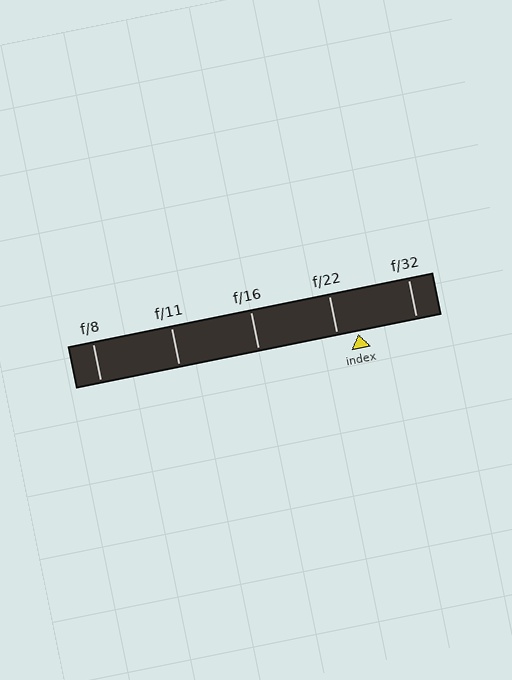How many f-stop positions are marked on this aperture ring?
There are 5 f-stop positions marked.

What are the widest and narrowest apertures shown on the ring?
The widest aperture shown is f/8 and the narrowest is f/32.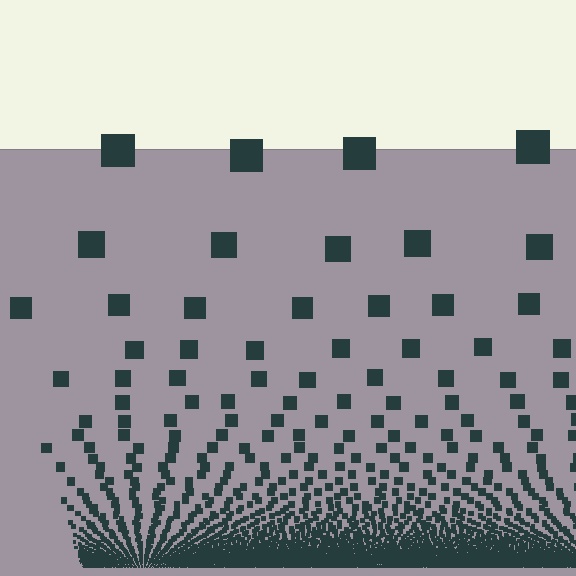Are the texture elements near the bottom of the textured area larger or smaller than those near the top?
Smaller. The gradient is inverted — elements near the bottom are smaller and denser.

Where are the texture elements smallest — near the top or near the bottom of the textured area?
Near the bottom.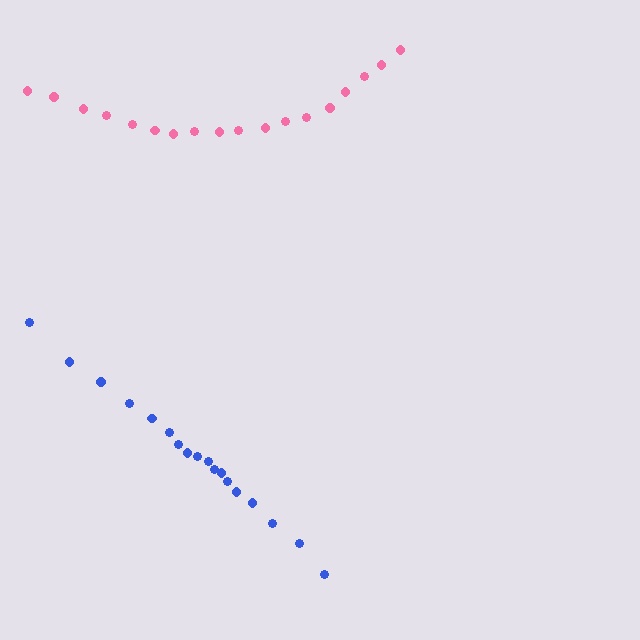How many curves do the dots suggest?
There are 2 distinct paths.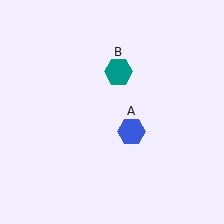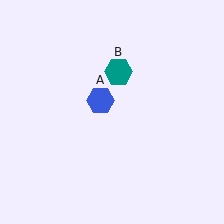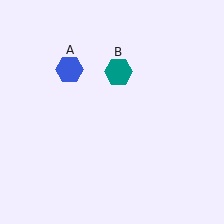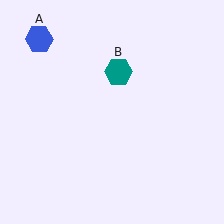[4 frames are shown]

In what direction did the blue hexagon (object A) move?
The blue hexagon (object A) moved up and to the left.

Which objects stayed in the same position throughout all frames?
Teal hexagon (object B) remained stationary.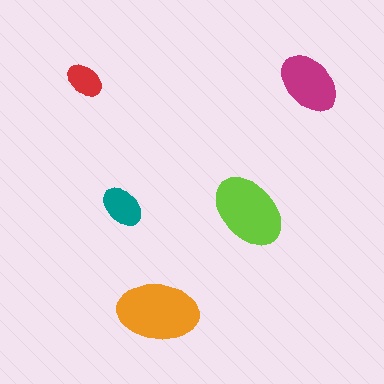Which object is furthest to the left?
The red ellipse is leftmost.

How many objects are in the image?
There are 5 objects in the image.